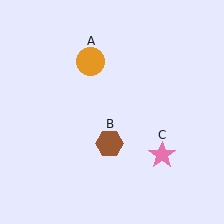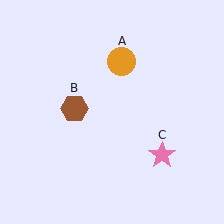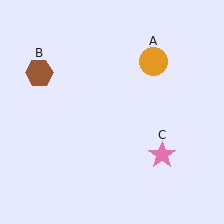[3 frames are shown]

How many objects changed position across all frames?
2 objects changed position: orange circle (object A), brown hexagon (object B).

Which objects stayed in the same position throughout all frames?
Pink star (object C) remained stationary.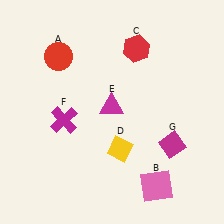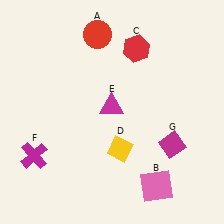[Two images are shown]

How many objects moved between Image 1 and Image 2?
2 objects moved between the two images.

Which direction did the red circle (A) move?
The red circle (A) moved right.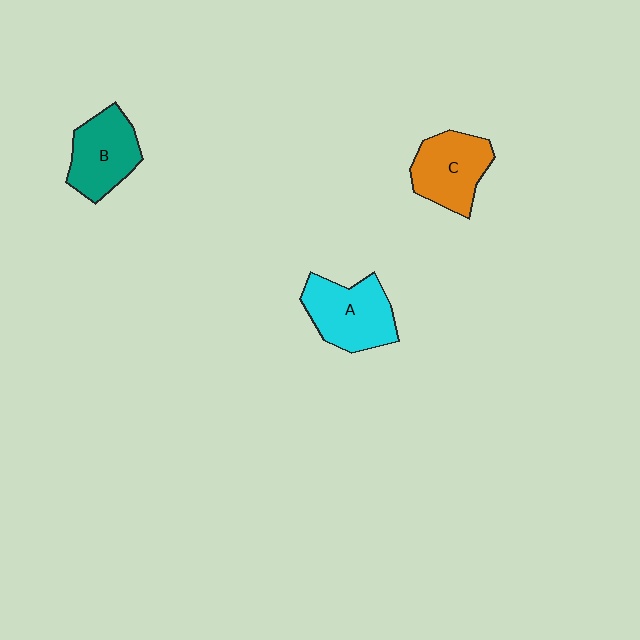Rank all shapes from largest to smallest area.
From largest to smallest: A (cyan), C (orange), B (teal).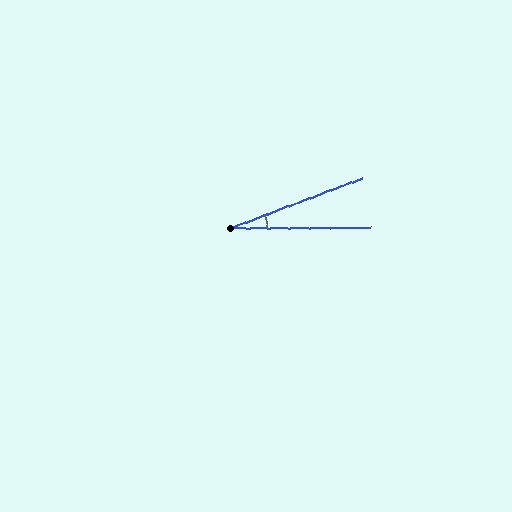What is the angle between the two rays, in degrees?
Approximately 21 degrees.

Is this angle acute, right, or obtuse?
It is acute.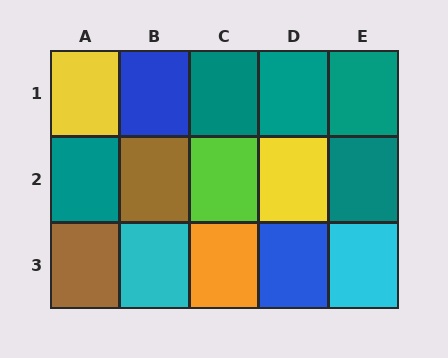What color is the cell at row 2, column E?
Teal.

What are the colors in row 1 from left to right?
Yellow, blue, teal, teal, teal.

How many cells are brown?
2 cells are brown.